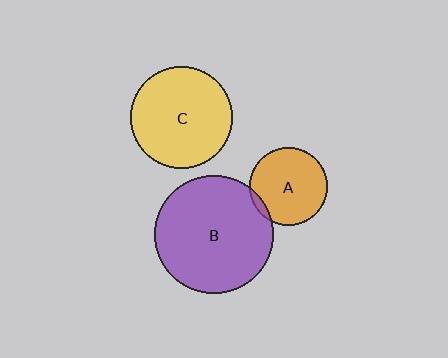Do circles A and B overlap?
Yes.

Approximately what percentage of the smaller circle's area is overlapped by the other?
Approximately 5%.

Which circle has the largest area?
Circle B (purple).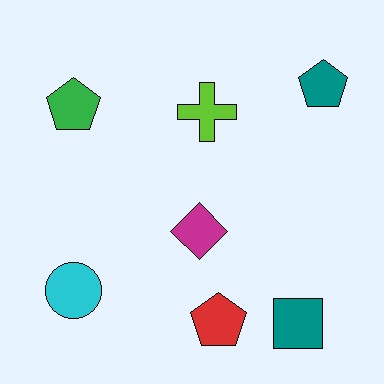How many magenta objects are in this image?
There is 1 magenta object.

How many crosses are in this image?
There is 1 cross.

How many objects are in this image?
There are 7 objects.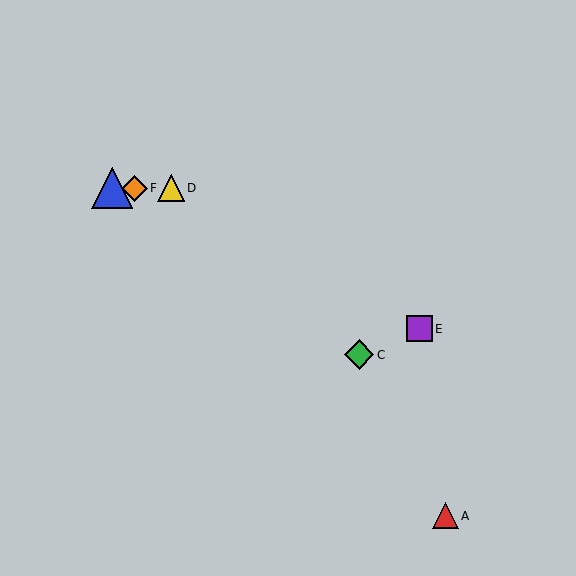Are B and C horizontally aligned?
No, B is at y≈188 and C is at y≈355.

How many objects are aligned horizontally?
3 objects (B, D, F) are aligned horizontally.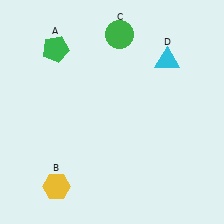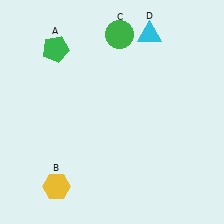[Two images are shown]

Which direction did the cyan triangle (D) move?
The cyan triangle (D) moved up.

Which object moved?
The cyan triangle (D) moved up.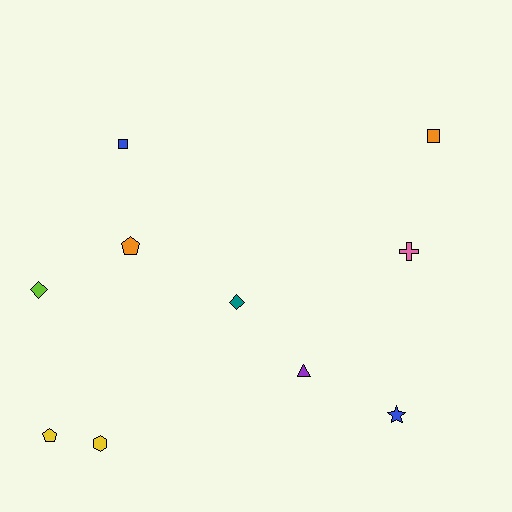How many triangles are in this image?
There is 1 triangle.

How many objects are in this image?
There are 10 objects.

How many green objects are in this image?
There are no green objects.